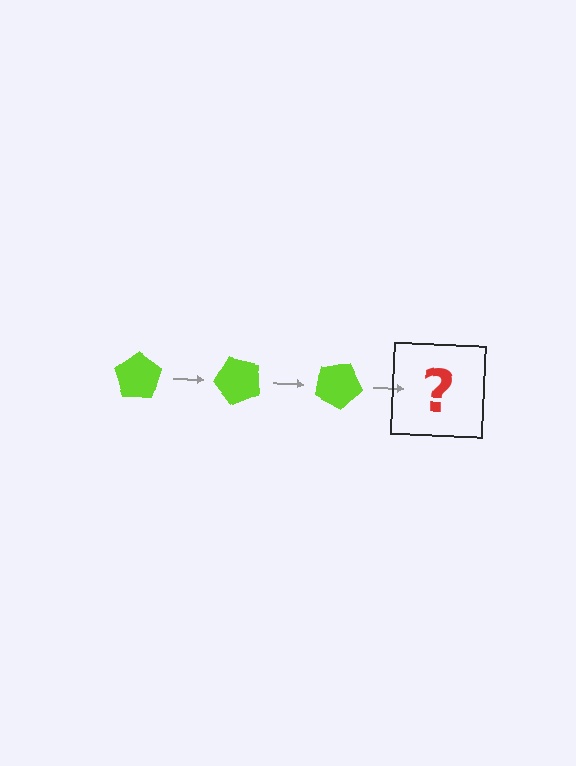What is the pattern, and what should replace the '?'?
The pattern is that the pentagon rotates 50 degrees each step. The '?' should be a lime pentagon rotated 150 degrees.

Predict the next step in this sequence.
The next step is a lime pentagon rotated 150 degrees.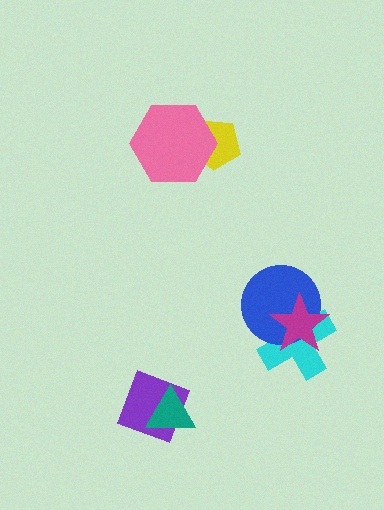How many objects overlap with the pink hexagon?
1 object overlaps with the pink hexagon.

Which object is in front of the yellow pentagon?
The pink hexagon is in front of the yellow pentagon.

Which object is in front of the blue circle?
The magenta star is in front of the blue circle.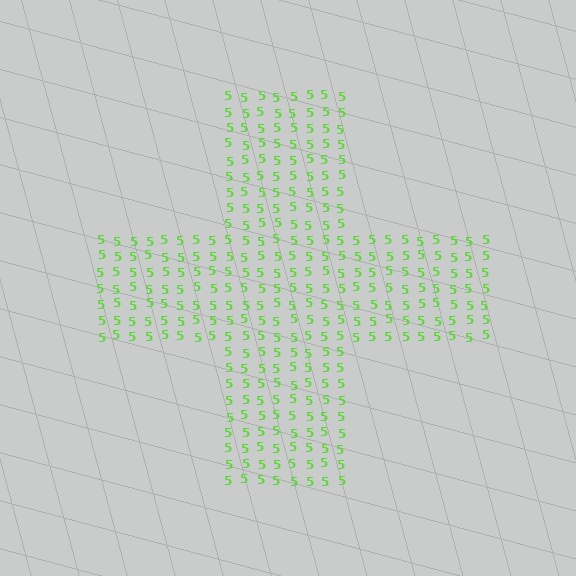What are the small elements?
The small elements are digit 5's.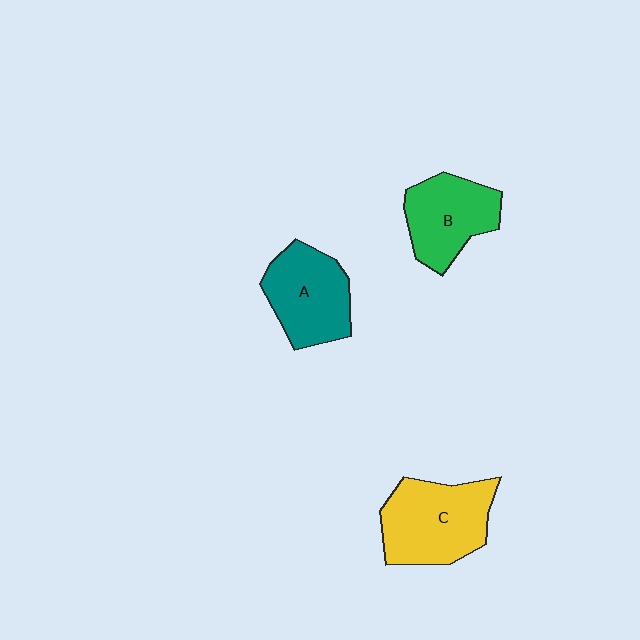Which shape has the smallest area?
Shape B (green).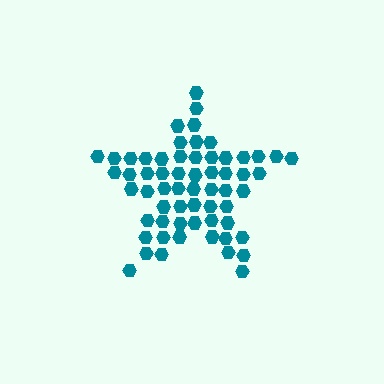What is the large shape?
The large shape is a star.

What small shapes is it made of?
It is made of small hexagons.